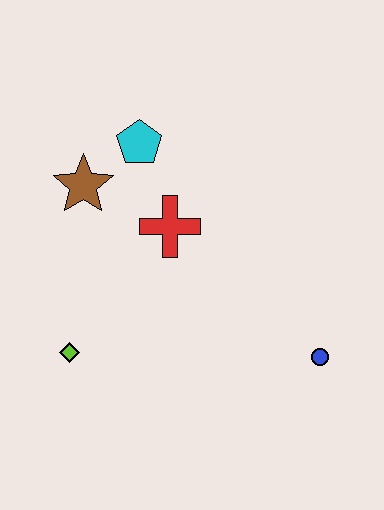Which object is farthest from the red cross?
The blue circle is farthest from the red cross.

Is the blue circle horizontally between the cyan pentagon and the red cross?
No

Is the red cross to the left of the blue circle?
Yes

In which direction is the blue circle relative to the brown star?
The blue circle is to the right of the brown star.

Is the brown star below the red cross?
No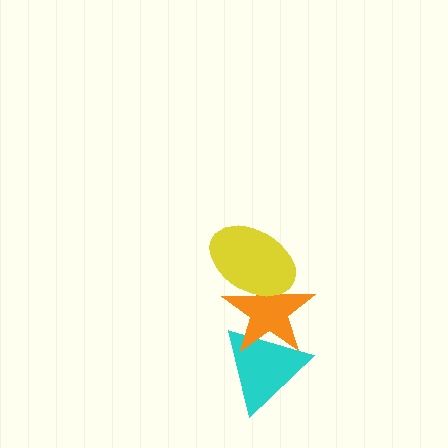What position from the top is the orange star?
The orange star is 2nd from the top.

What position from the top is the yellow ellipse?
The yellow ellipse is 1st from the top.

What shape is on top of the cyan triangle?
The orange star is on top of the cyan triangle.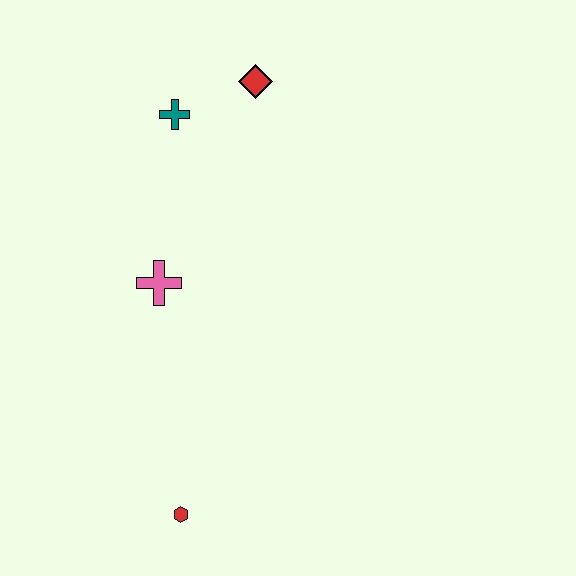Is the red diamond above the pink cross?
Yes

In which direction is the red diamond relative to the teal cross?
The red diamond is to the right of the teal cross.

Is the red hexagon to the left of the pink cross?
No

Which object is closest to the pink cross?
The teal cross is closest to the pink cross.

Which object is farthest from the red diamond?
The red hexagon is farthest from the red diamond.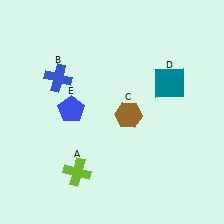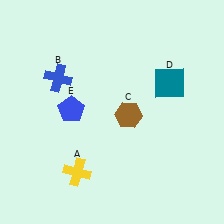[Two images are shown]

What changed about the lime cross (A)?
In Image 1, A is lime. In Image 2, it changed to yellow.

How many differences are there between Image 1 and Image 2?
There is 1 difference between the two images.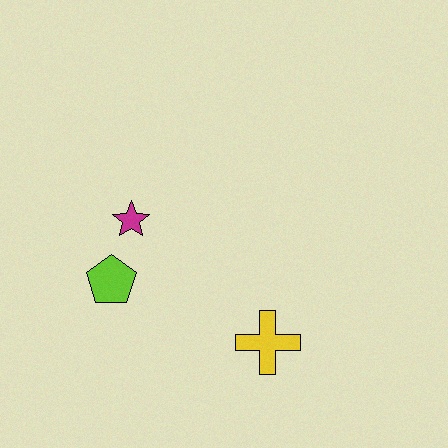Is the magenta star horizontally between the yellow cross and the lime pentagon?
Yes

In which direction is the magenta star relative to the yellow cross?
The magenta star is to the left of the yellow cross.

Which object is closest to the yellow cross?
The lime pentagon is closest to the yellow cross.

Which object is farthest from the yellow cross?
The magenta star is farthest from the yellow cross.